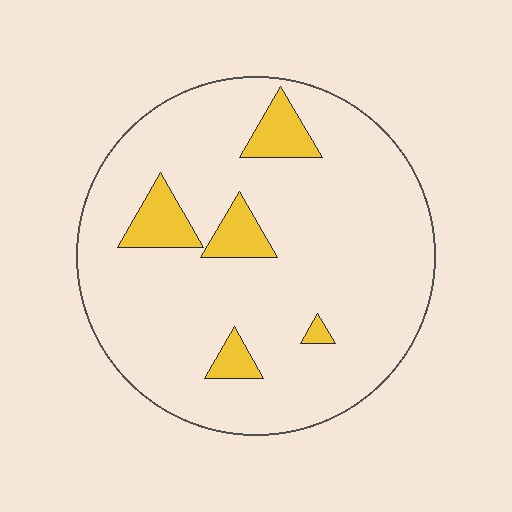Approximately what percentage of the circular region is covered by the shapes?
Approximately 10%.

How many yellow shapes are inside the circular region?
5.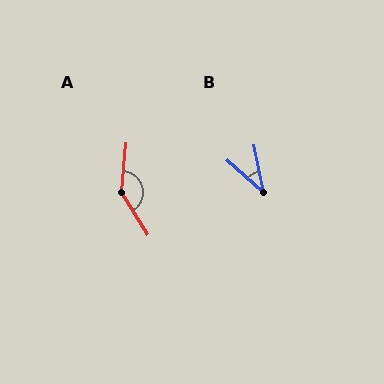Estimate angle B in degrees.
Approximately 36 degrees.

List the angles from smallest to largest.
B (36°), A (143°).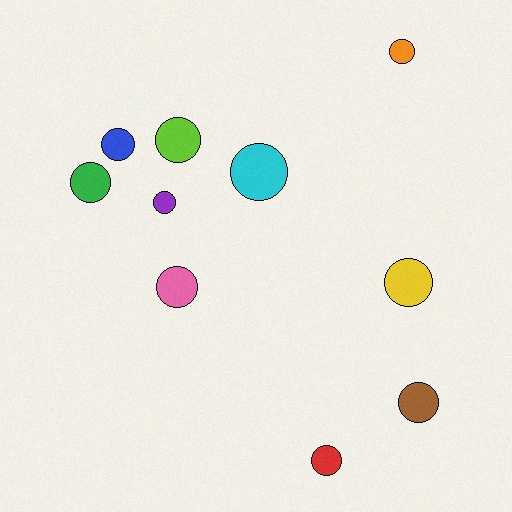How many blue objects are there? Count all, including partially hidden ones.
There is 1 blue object.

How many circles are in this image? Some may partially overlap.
There are 10 circles.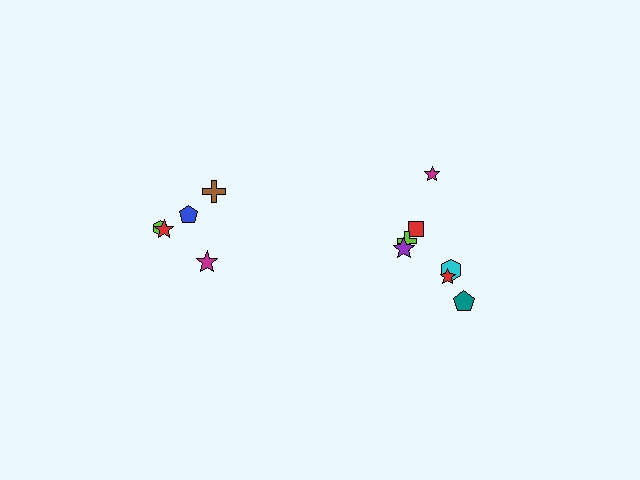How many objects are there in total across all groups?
There are 12 objects.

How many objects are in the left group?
There are 5 objects.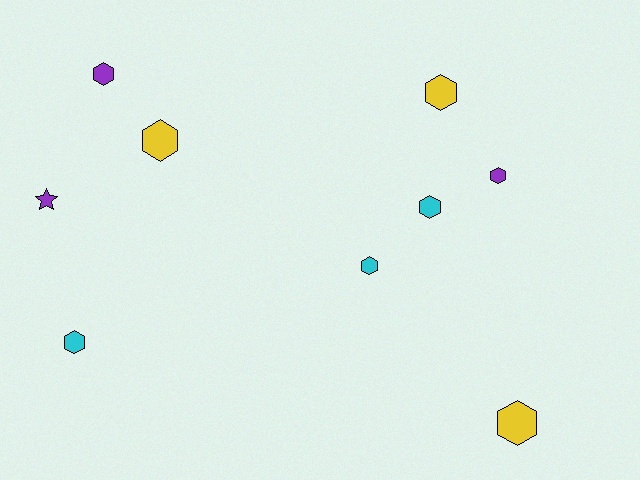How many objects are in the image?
There are 9 objects.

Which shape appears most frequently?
Hexagon, with 8 objects.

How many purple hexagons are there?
There are 2 purple hexagons.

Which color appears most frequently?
Cyan, with 3 objects.